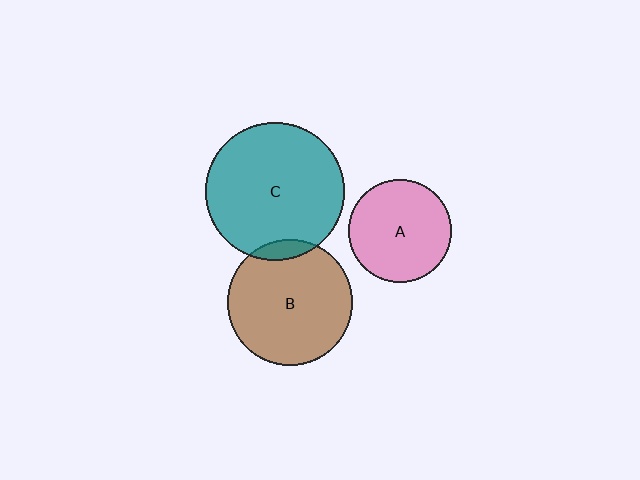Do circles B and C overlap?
Yes.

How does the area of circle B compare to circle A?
Approximately 1.5 times.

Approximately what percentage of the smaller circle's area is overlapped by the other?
Approximately 5%.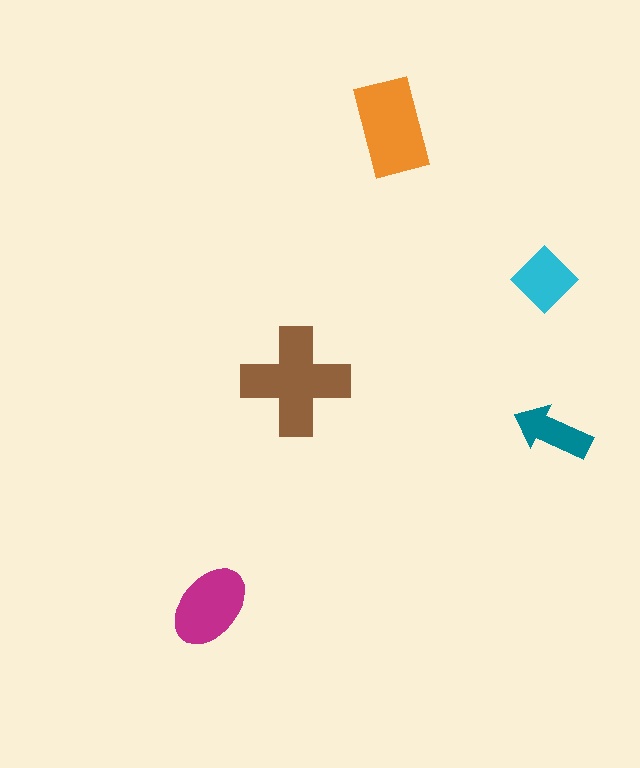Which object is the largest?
The brown cross.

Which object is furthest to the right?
The teal arrow is rightmost.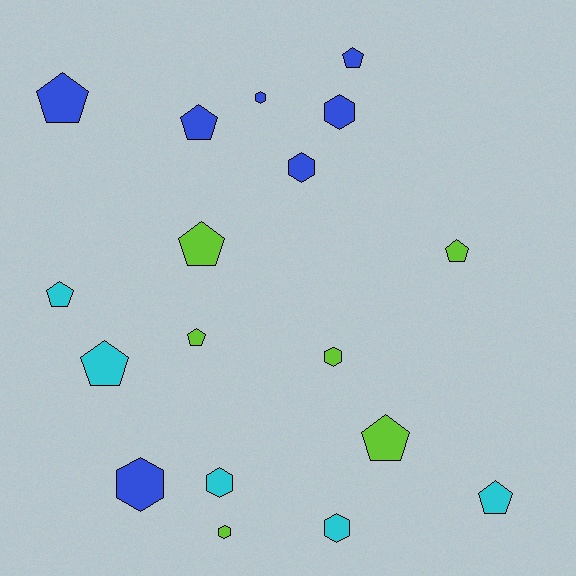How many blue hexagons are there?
There are 4 blue hexagons.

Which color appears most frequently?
Blue, with 7 objects.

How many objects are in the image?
There are 18 objects.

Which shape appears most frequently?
Pentagon, with 10 objects.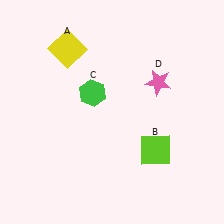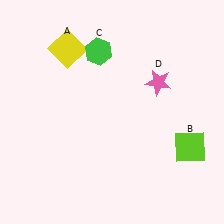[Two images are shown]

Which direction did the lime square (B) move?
The lime square (B) moved right.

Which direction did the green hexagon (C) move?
The green hexagon (C) moved up.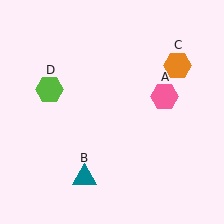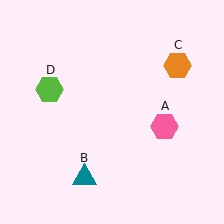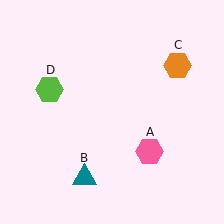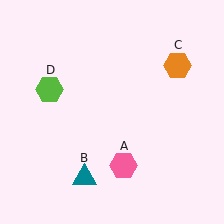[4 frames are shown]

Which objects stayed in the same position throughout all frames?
Teal triangle (object B) and orange hexagon (object C) and lime hexagon (object D) remained stationary.